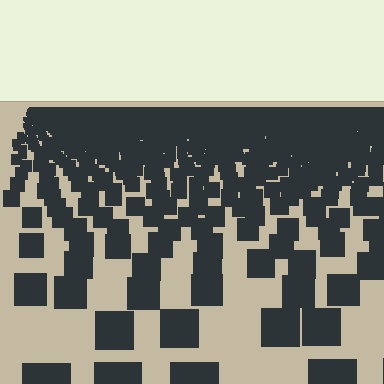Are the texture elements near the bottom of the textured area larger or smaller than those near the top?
Larger. Near the bottom, elements are closer to the viewer and appear at a bigger on-screen size.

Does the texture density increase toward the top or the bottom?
Density increases toward the top.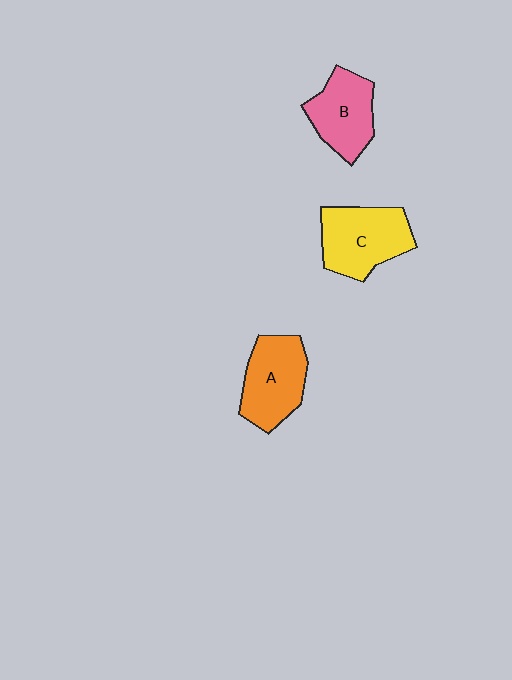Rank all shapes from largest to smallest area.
From largest to smallest: C (yellow), A (orange), B (pink).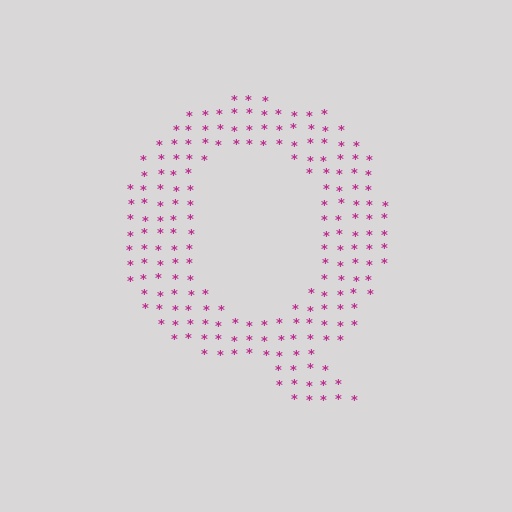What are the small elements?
The small elements are asterisks.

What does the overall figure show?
The overall figure shows the letter Q.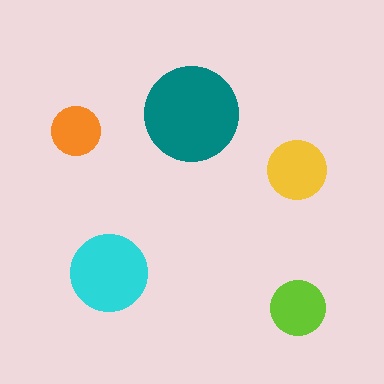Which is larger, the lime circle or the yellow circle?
The yellow one.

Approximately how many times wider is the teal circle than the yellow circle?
About 1.5 times wider.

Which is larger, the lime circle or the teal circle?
The teal one.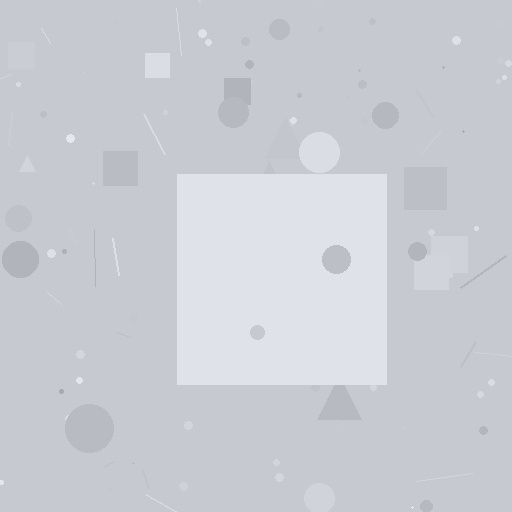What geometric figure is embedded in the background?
A square is embedded in the background.